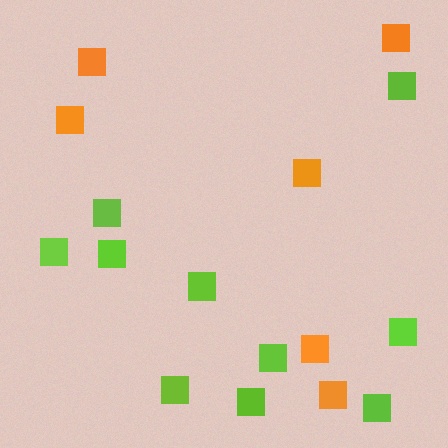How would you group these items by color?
There are 2 groups: one group of lime squares (10) and one group of orange squares (6).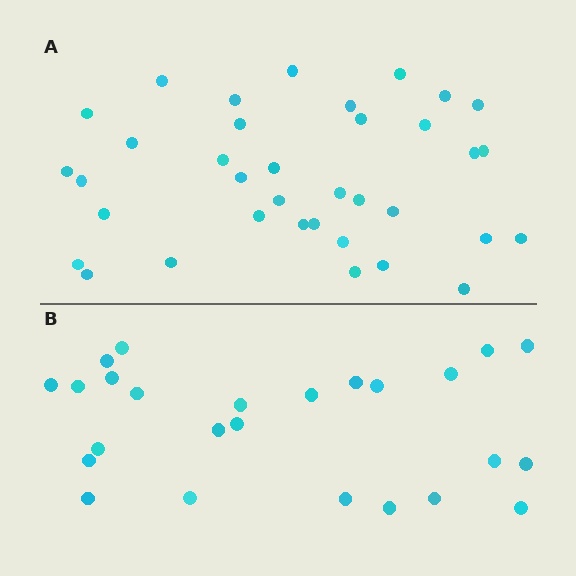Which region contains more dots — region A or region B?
Region A (the top region) has more dots.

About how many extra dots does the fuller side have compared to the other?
Region A has roughly 12 or so more dots than region B.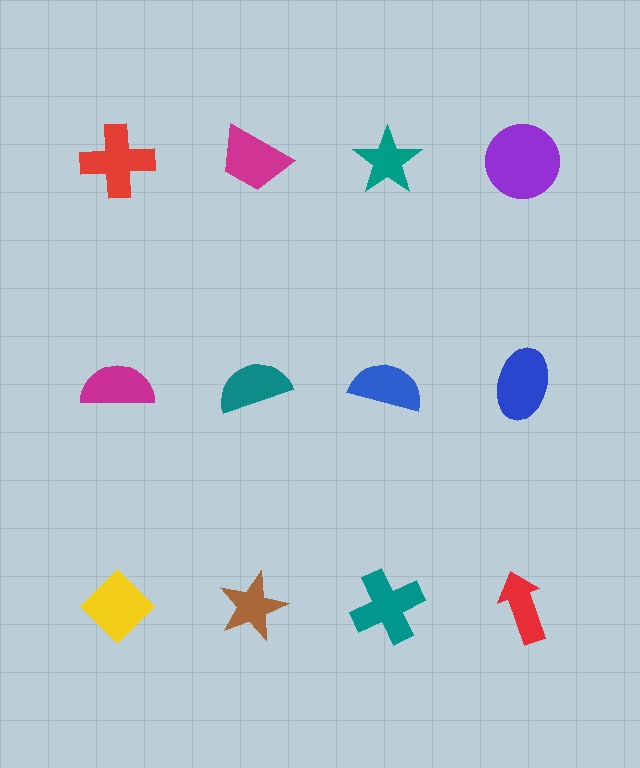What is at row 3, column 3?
A teal cross.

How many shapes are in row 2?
4 shapes.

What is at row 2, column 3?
A blue semicircle.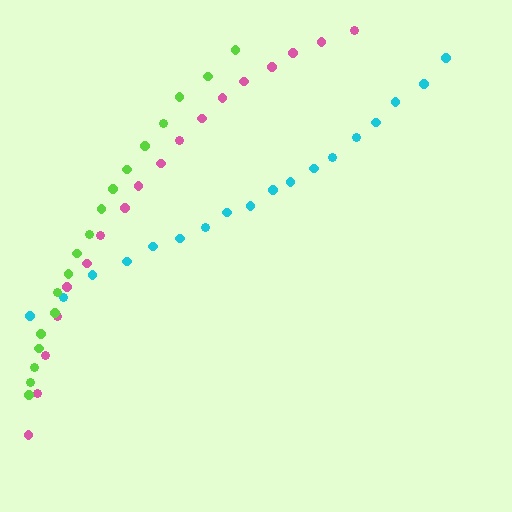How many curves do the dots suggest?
There are 3 distinct paths.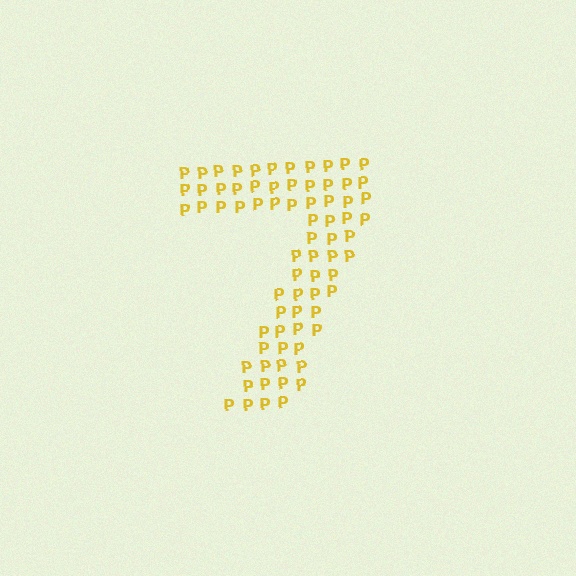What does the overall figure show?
The overall figure shows the digit 7.